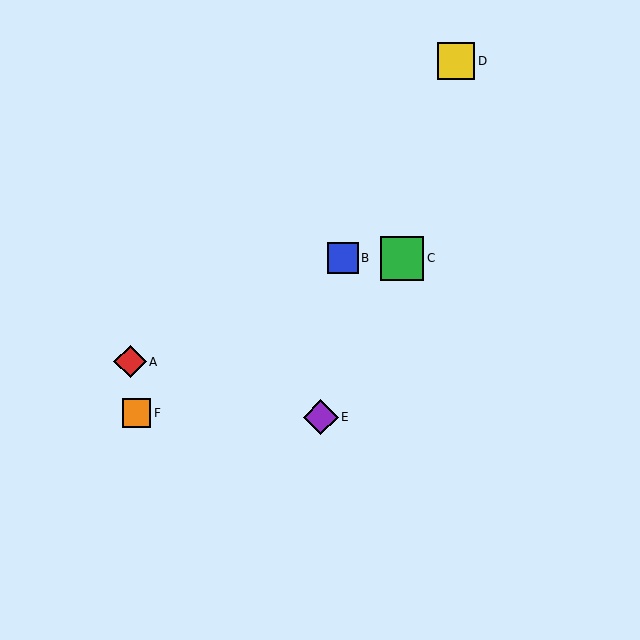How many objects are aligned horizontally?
2 objects (B, C) are aligned horizontally.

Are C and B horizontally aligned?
Yes, both are at y≈258.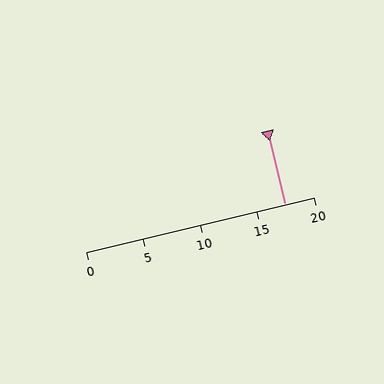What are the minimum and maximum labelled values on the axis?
The axis runs from 0 to 20.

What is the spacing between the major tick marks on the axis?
The major ticks are spaced 5 apart.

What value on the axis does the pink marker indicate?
The marker indicates approximately 17.5.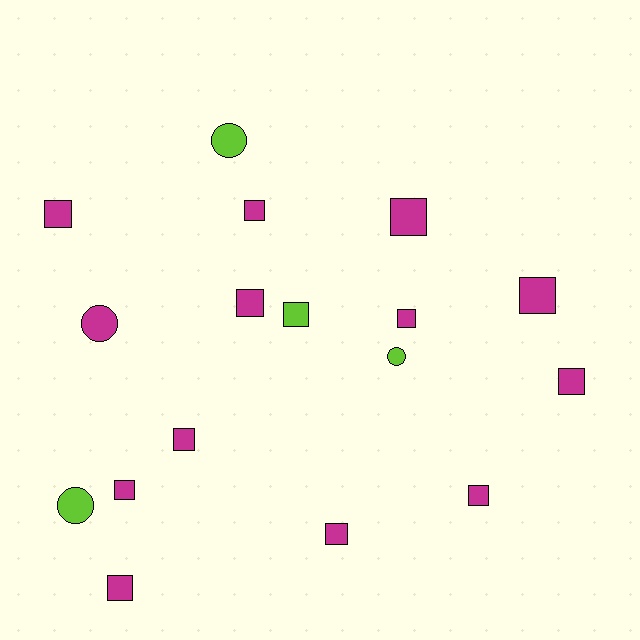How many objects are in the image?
There are 17 objects.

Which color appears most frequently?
Magenta, with 13 objects.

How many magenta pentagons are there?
There are no magenta pentagons.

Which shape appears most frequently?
Square, with 13 objects.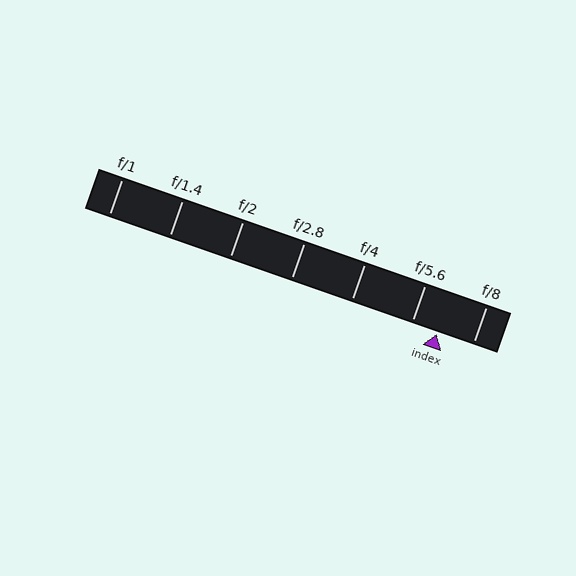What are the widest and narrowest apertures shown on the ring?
The widest aperture shown is f/1 and the narrowest is f/8.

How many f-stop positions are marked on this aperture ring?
There are 7 f-stop positions marked.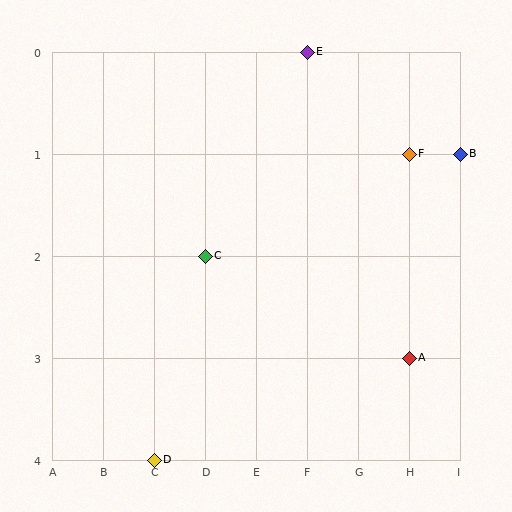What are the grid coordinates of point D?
Point D is at grid coordinates (C, 4).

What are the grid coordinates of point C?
Point C is at grid coordinates (D, 2).